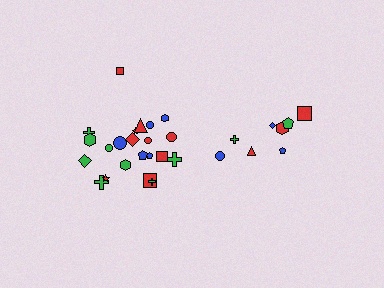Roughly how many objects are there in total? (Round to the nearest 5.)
Roughly 30 objects in total.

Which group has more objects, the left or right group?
The left group.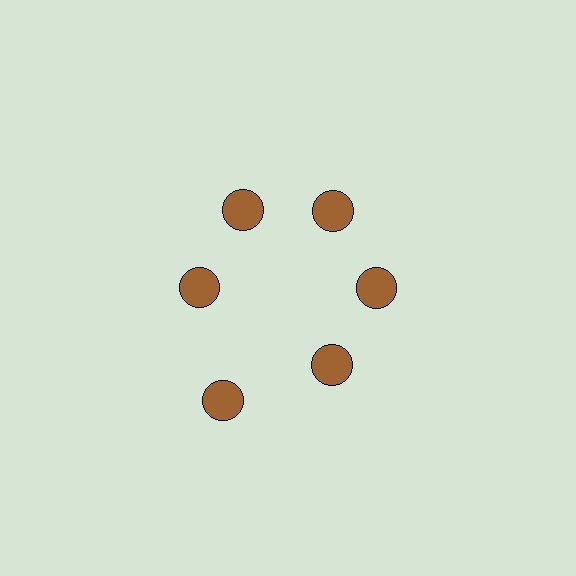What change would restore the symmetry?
The symmetry would be restored by moving it inward, back onto the ring so that all 6 circles sit at equal angles and equal distance from the center.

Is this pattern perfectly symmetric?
No. The 6 brown circles are arranged in a ring, but one element near the 7 o'clock position is pushed outward from the center, breaking the 6-fold rotational symmetry.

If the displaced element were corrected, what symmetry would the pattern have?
It would have 6-fold rotational symmetry — the pattern would map onto itself every 60 degrees.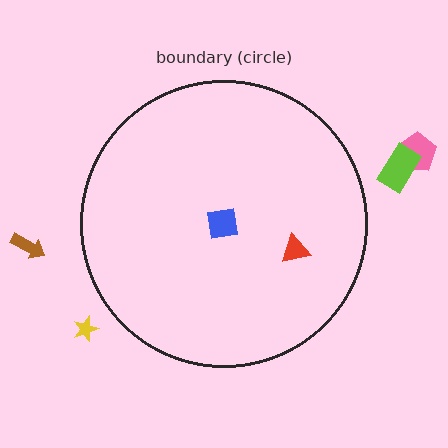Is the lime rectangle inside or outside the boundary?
Outside.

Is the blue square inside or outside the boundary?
Inside.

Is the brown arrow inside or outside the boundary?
Outside.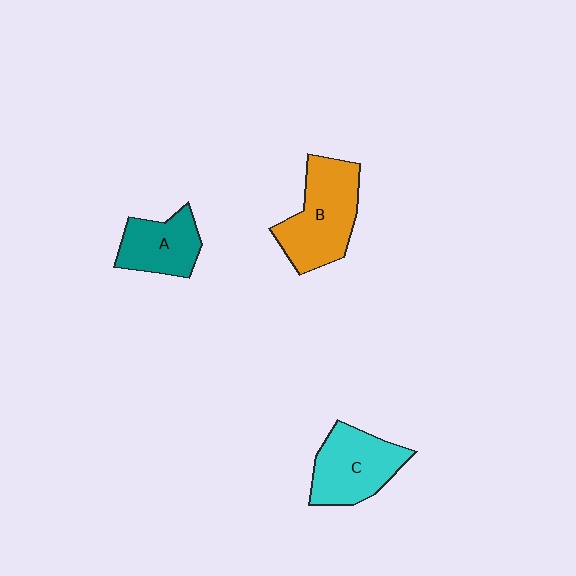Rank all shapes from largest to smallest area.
From largest to smallest: B (orange), C (cyan), A (teal).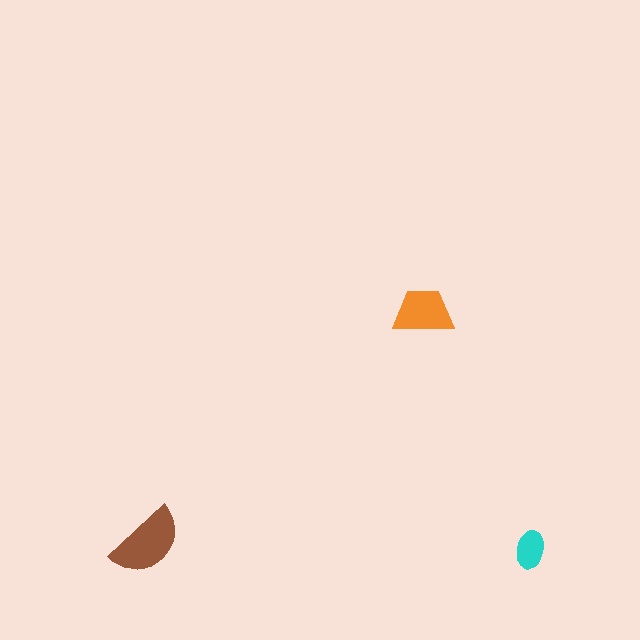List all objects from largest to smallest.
The brown semicircle, the orange trapezoid, the cyan ellipse.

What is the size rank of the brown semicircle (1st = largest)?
1st.